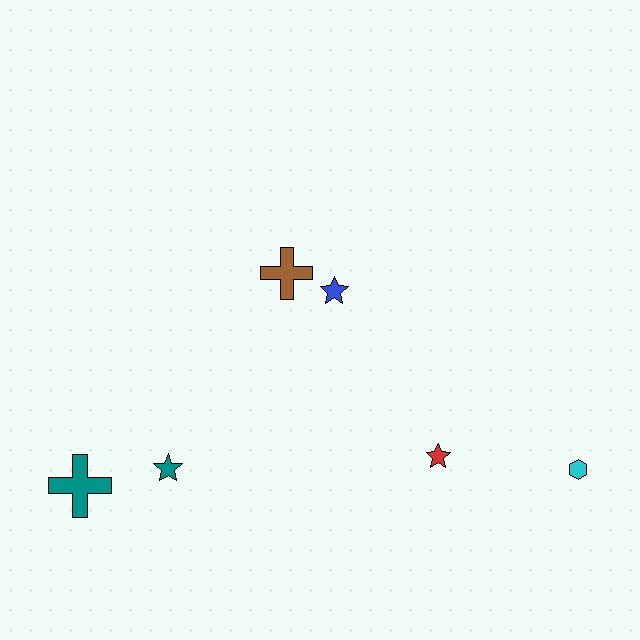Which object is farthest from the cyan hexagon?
The teal cross is farthest from the cyan hexagon.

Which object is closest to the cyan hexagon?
The red star is closest to the cyan hexagon.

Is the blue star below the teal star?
No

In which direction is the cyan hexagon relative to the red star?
The cyan hexagon is to the right of the red star.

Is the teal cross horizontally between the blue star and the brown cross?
No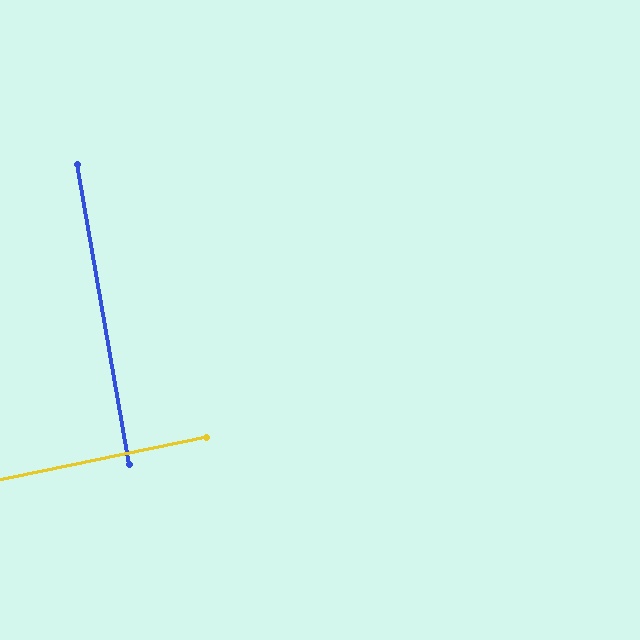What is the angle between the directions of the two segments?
Approximately 88 degrees.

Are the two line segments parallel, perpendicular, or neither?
Perpendicular — they meet at approximately 88°.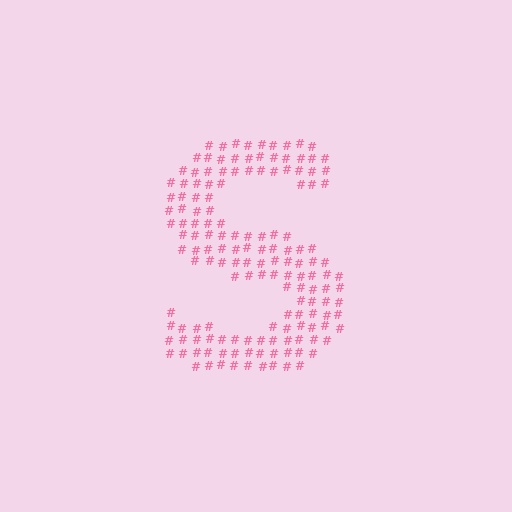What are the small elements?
The small elements are hash symbols.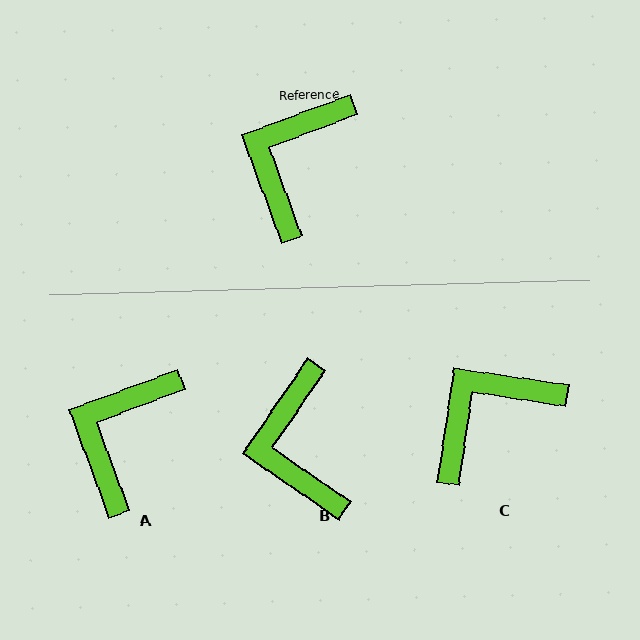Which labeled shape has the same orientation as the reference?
A.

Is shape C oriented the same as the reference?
No, it is off by about 29 degrees.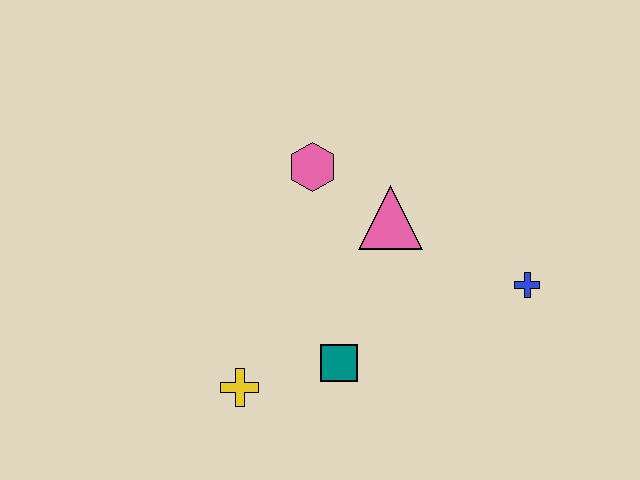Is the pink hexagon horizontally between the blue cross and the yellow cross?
Yes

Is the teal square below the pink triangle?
Yes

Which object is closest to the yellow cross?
The teal square is closest to the yellow cross.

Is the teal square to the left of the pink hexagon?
No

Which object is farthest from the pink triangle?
The yellow cross is farthest from the pink triangle.